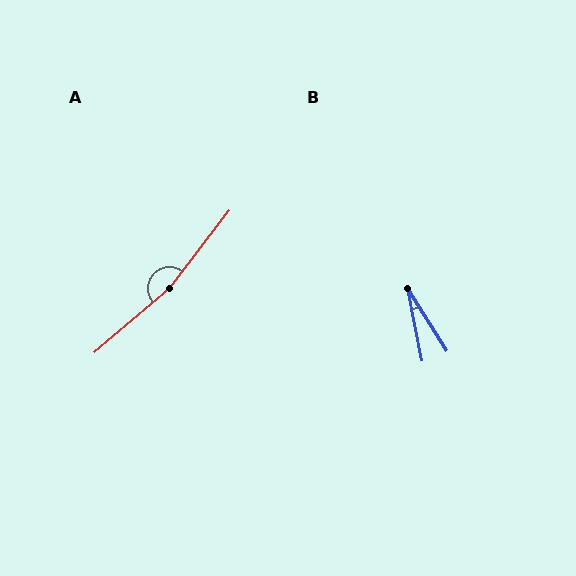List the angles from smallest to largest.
B (21°), A (168°).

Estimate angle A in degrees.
Approximately 168 degrees.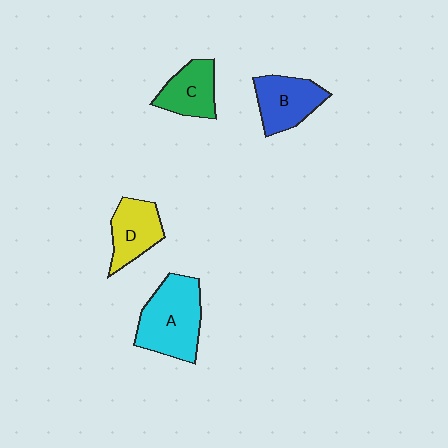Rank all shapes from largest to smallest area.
From largest to smallest: A (cyan), B (blue), D (yellow), C (green).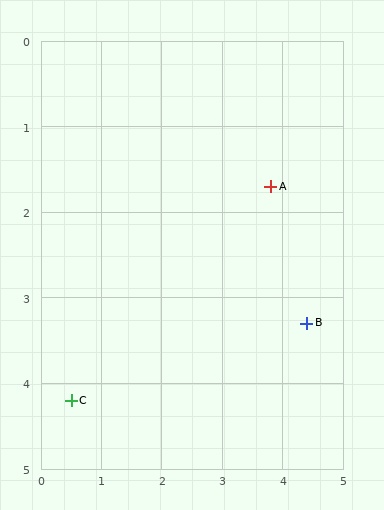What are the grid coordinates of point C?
Point C is at approximately (0.5, 4.2).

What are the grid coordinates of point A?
Point A is at approximately (3.8, 1.7).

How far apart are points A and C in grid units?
Points A and C are about 4.1 grid units apart.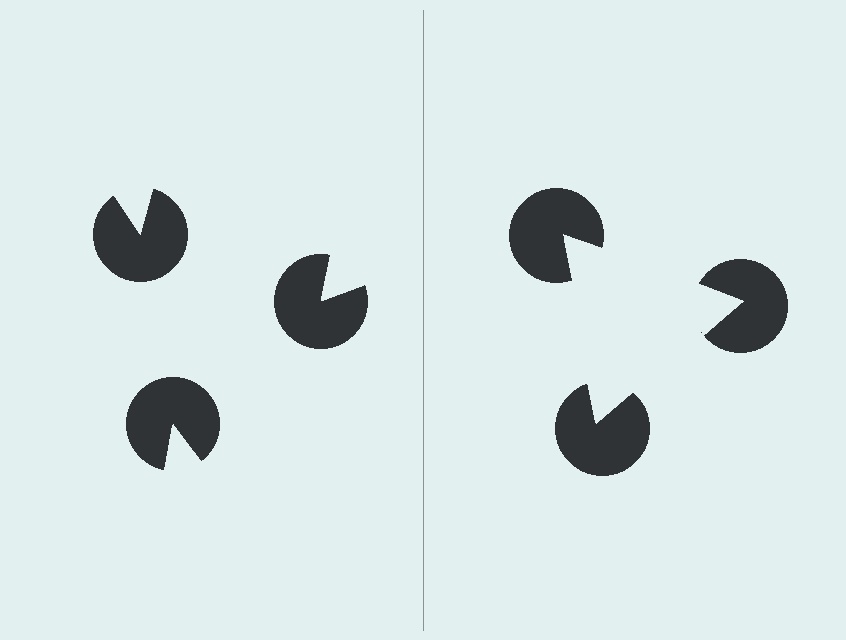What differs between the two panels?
The pac-man discs are positioned identically on both sides; only the wedge orientations differ. On the right they align to a triangle; on the left they are misaligned.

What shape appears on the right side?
An illusory triangle.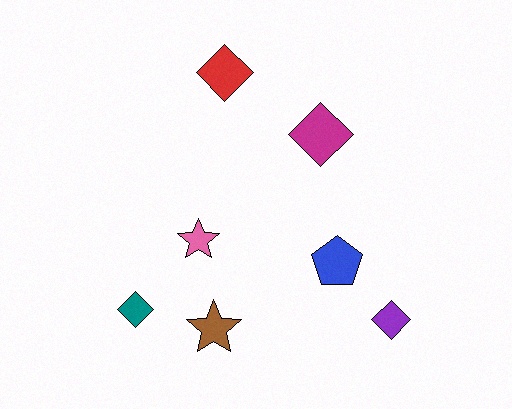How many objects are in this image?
There are 7 objects.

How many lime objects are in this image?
There are no lime objects.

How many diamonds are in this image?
There are 4 diamonds.